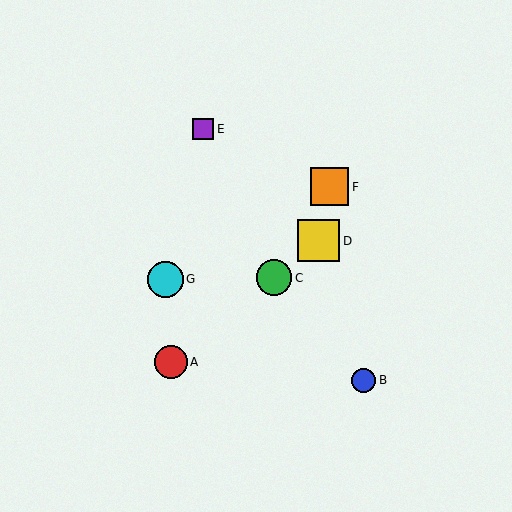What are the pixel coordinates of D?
Object D is at (319, 241).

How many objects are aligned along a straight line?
3 objects (A, C, D) are aligned along a straight line.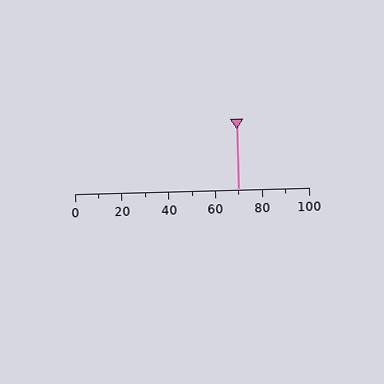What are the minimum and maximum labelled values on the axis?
The axis runs from 0 to 100.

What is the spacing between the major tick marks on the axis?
The major ticks are spaced 20 apart.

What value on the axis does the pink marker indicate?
The marker indicates approximately 70.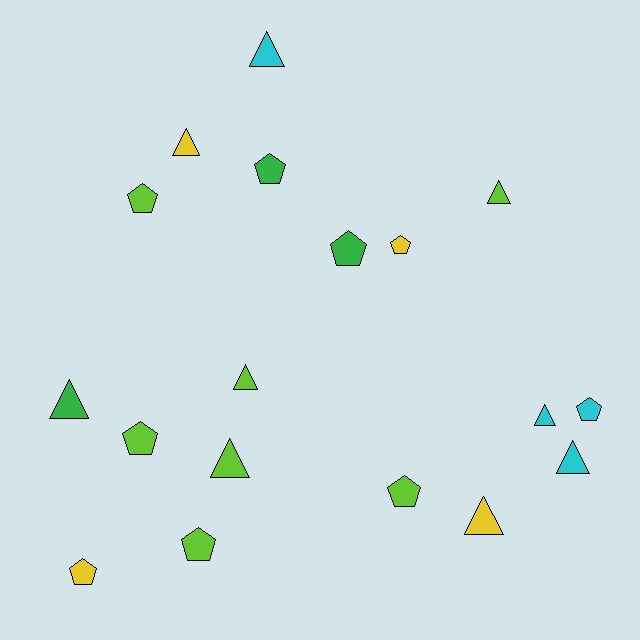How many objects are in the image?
There are 18 objects.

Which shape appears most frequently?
Triangle, with 9 objects.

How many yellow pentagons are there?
There are 2 yellow pentagons.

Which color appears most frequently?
Lime, with 7 objects.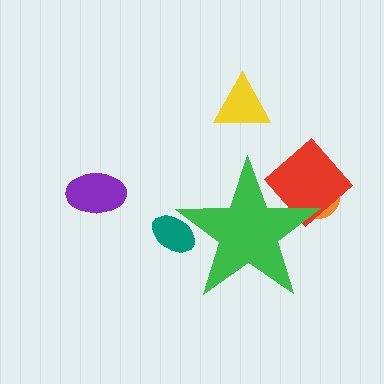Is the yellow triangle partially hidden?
No, the yellow triangle is fully visible.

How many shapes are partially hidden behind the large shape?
3 shapes are partially hidden.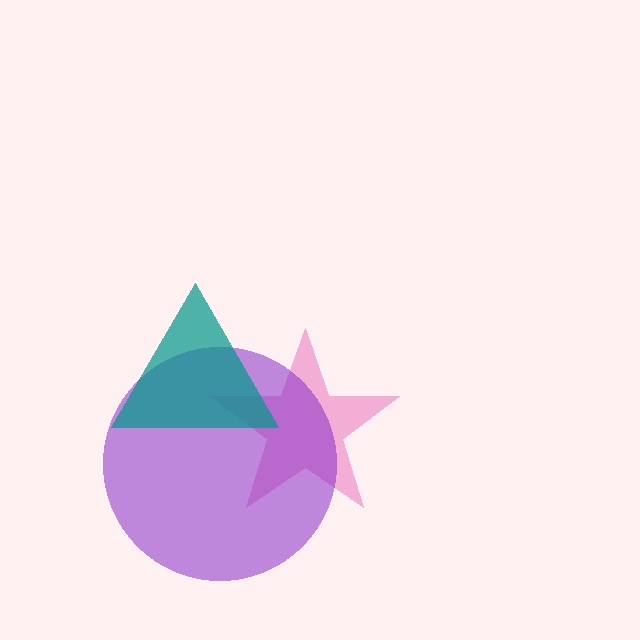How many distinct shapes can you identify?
There are 3 distinct shapes: a pink star, a purple circle, a teal triangle.